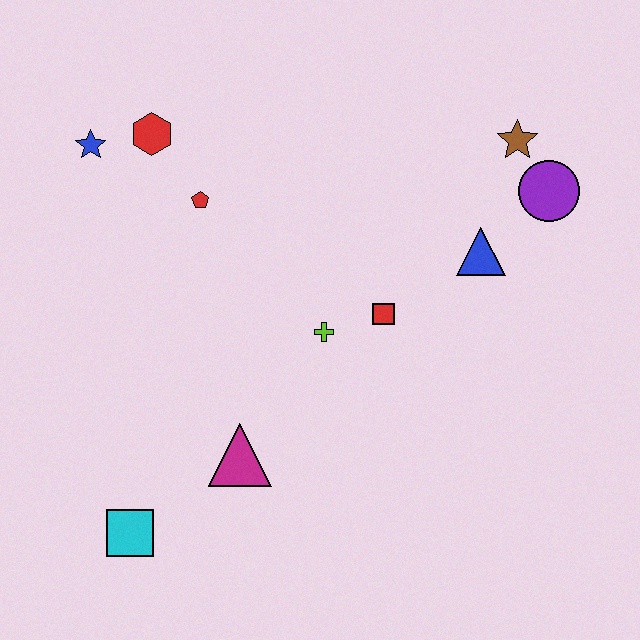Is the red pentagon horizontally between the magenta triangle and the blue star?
Yes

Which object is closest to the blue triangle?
The purple circle is closest to the blue triangle.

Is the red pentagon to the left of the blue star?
No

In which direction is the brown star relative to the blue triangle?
The brown star is above the blue triangle.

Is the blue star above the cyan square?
Yes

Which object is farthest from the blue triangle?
The cyan square is farthest from the blue triangle.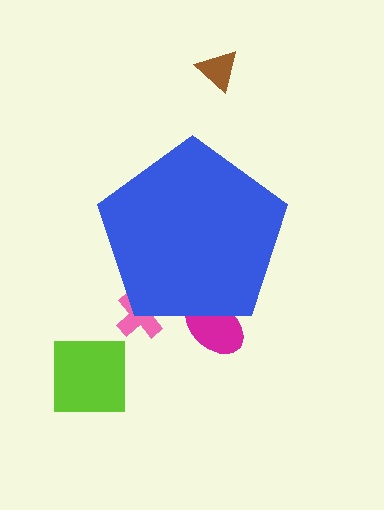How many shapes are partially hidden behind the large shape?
2 shapes are partially hidden.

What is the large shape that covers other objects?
A blue pentagon.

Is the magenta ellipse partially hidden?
Yes, the magenta ellipse is partially hidden behind the blue pentagon.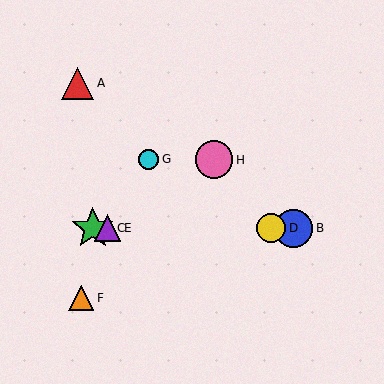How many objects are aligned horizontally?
4 objects (B, C, D, E) are aligned horizontally.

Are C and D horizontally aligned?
Yes, both are at y≈228.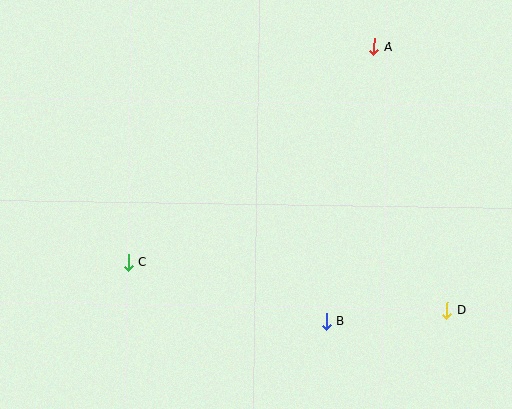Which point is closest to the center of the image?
Point B at (326, 321) is closest to the center.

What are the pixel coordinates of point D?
Point D is at (447, 310).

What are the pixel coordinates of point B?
Point B is at (326, 321).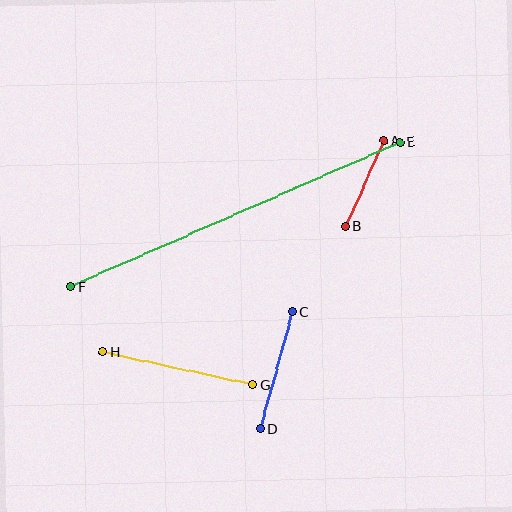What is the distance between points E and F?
The distance is approximately 359 pixels.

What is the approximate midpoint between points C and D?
The midpoint is at approximately (276, 370) pixels.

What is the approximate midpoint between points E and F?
The midpoint is at approximately (235, 215) pixels.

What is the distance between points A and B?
The distance is approximately 94 pixels.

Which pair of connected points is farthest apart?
Points E and F are farthest apart.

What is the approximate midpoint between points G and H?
The midpoint is at approximately (178, 369) pixels.